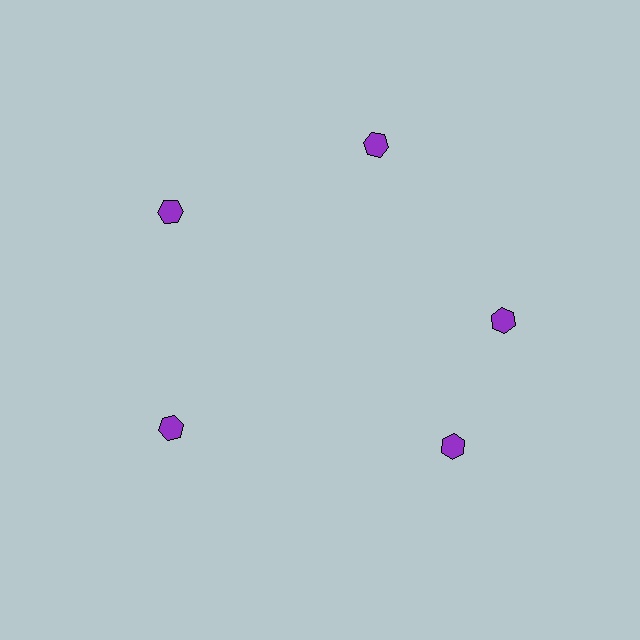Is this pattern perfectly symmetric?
No. The 5 purple hexagons are arranged in a ring, but one element near the 5 o'clock position is rotated out of alignment along the ring, breaking the 5-fold rotational symmetry.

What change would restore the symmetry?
The symmetry would be restored by rotating it back into even spacing with its neighbors so that all 5 hexagons sit at equal angles and equal distance from the center.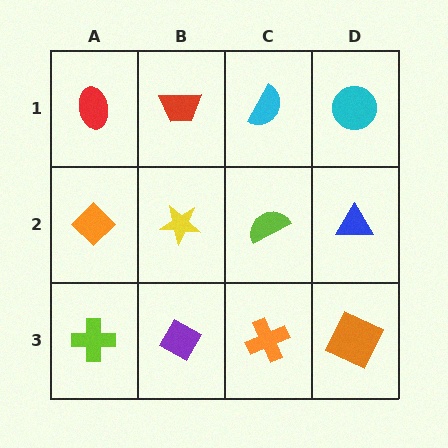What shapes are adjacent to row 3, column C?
A lime semicircle (row 2, column C), a purple diamond (row 3, column B), an orange square (row 3, column D).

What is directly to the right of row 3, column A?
A purple diamond.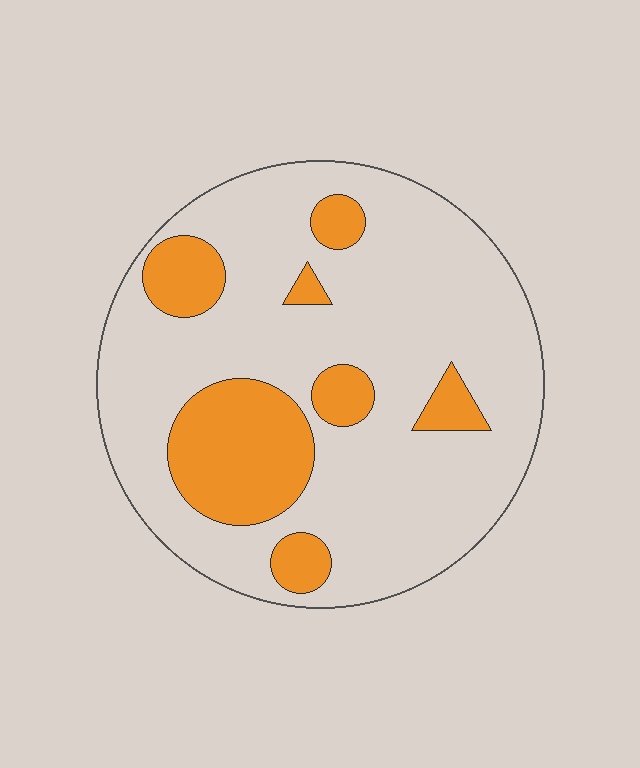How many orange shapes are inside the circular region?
7.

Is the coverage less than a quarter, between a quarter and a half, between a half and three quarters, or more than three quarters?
Less than a quarter.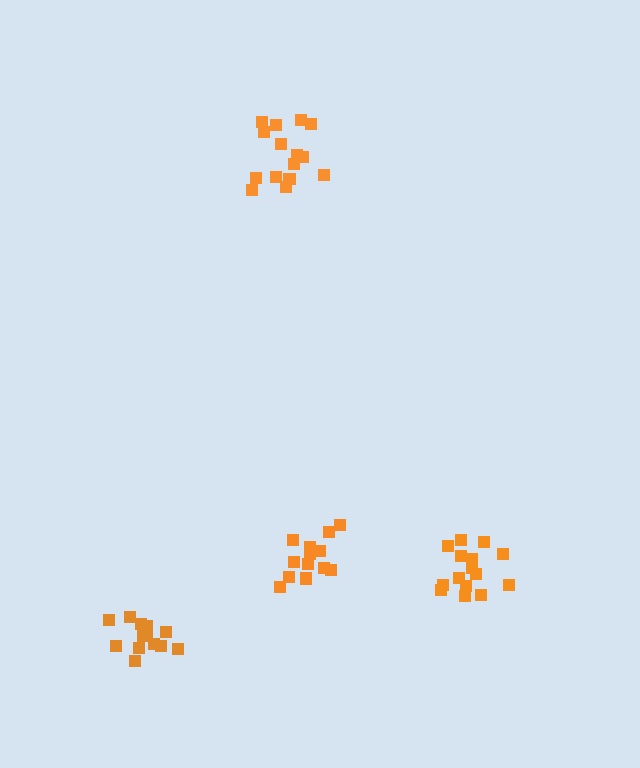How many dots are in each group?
Group 1: 15 dots, Group 2: 15 dots, Group 3: 13 dots, Group 4: 13 dots (56 total).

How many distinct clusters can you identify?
There are 4 distinct clusters.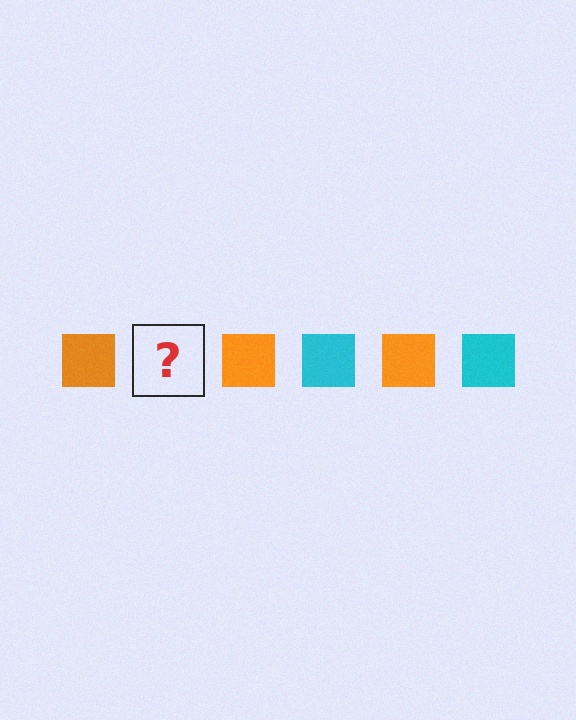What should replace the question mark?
The question mark should be replaced with a cyan square.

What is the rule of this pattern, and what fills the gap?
The rule is that the pattern cycles through orange, cyan squares. The gap should be filled with a cyan square.